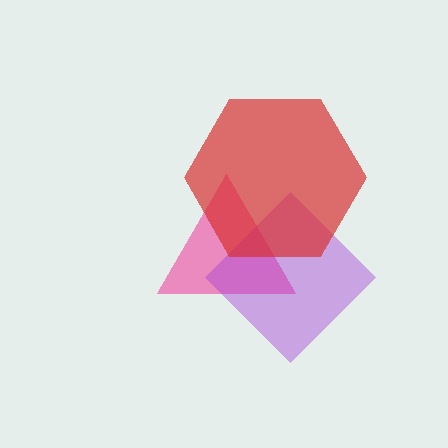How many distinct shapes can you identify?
There are 3 distinct shapes: a pink triangle, a purple diamond, a red hexagon.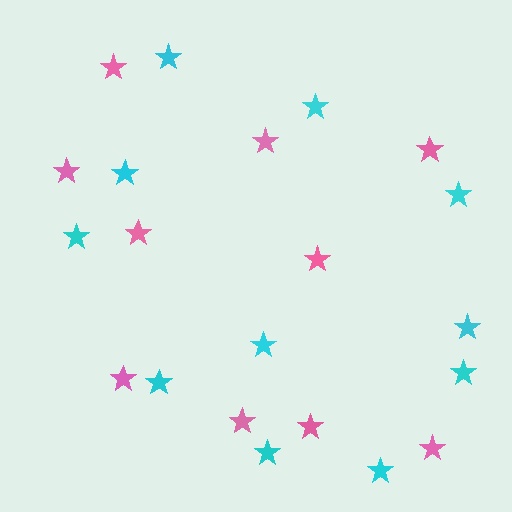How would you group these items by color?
There are 2 groups: one group of pink stars (10) and one group of cyan stars (11).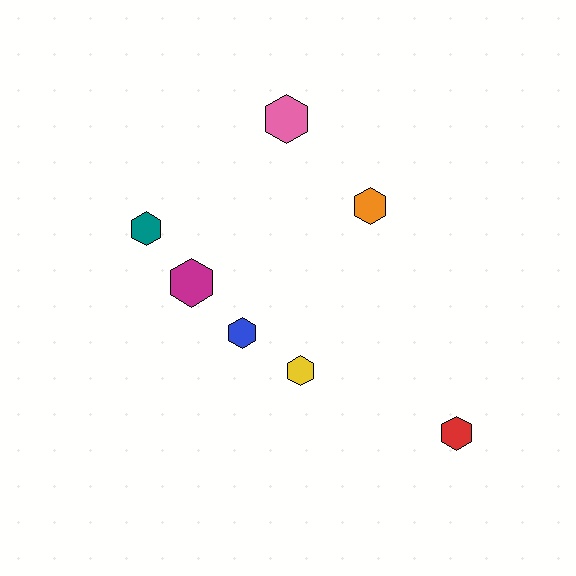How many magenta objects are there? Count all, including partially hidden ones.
There is 1 magenta object.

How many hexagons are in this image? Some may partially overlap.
There are 7 hexagons.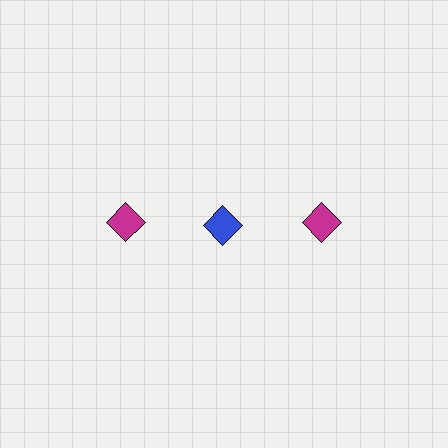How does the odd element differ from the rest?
It has a different color: blue instead of magenta.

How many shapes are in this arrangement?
There are 3 shapes arranged in a grid pattern.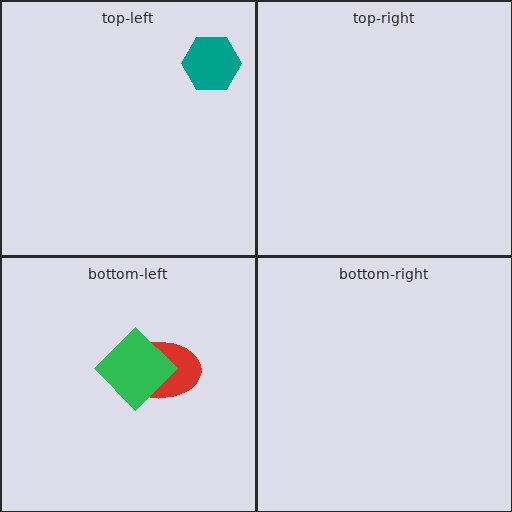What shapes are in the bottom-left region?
The red ellipse, the green diamond.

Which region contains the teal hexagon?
The top-left region.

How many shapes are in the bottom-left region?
2.